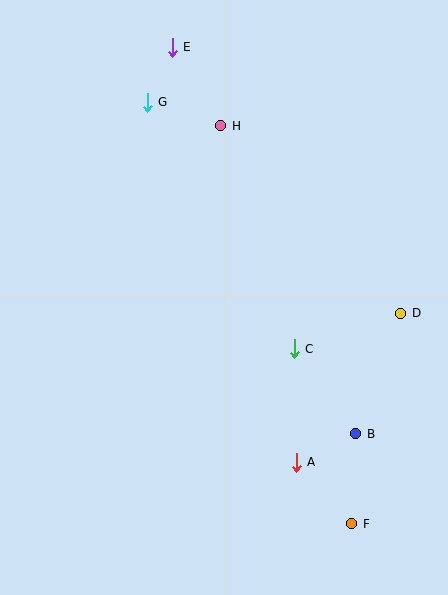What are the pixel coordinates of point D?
Point D is at (401, 313).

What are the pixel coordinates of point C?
Point C is at (294, 349).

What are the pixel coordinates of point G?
Point G is at (147, 102).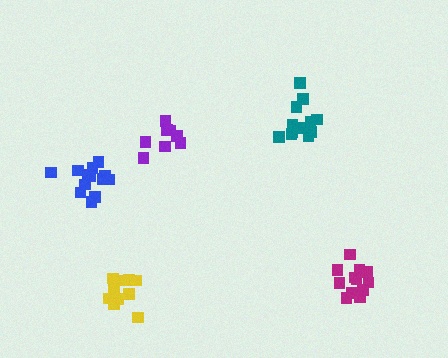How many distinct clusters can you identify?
There are 5 distinct clusters.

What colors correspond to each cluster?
The clusters are colored: blue, yellow, magenta, purple, teal.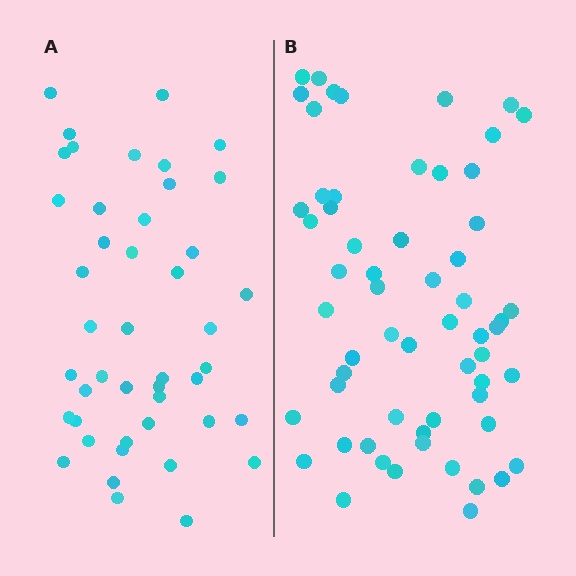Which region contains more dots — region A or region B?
Region B (the right region) has more dots.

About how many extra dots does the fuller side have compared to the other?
Region B has approximately 15 more dots than region A.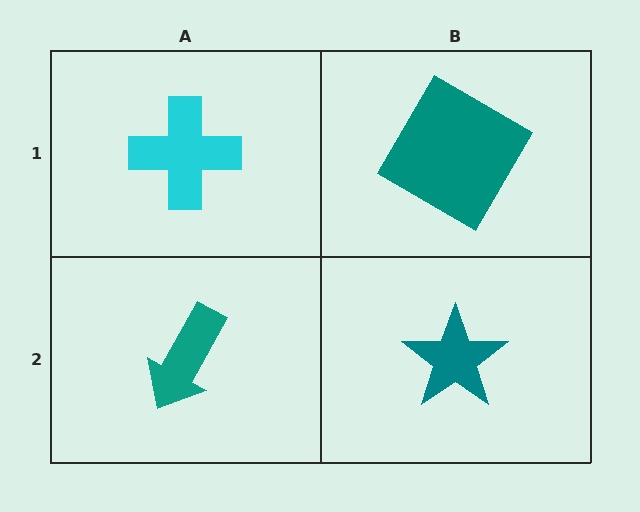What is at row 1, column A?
A cyan cross.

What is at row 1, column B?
A teal square.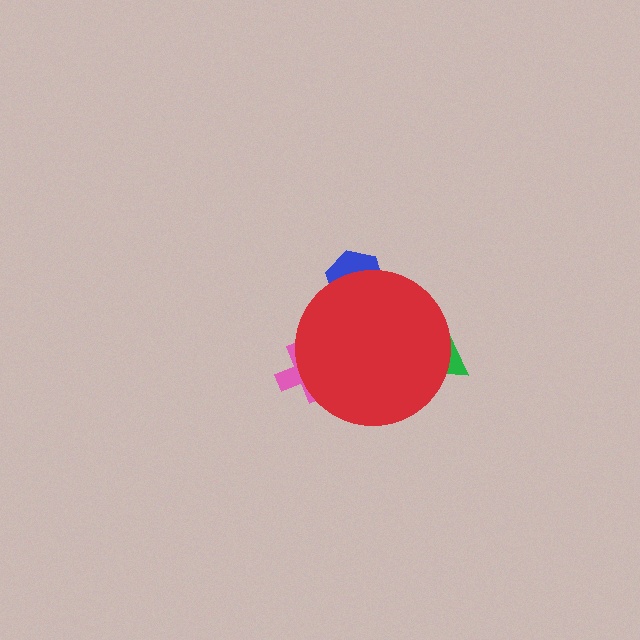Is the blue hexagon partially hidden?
Yes, the blue hexagon is partially hidden behind the red circle.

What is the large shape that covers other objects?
A red circle.